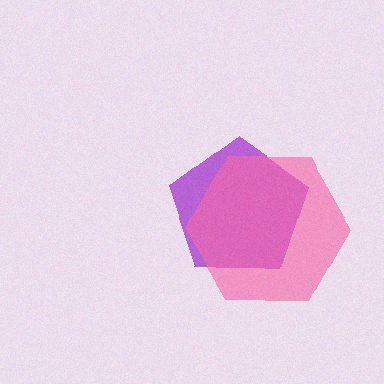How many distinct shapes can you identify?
There are 2 distinct shapes: a purple pentagon, a pink hexagon.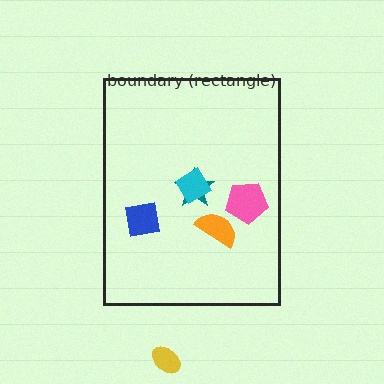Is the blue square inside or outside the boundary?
Inside.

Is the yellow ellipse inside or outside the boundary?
Outside.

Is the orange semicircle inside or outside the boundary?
Inside.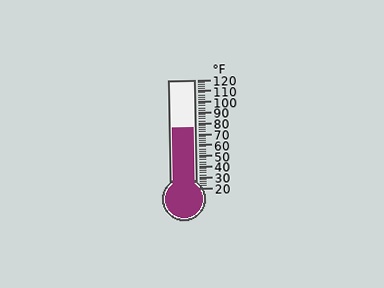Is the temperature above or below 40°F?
The temperature is above 40°F.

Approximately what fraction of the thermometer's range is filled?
The thermometer is filled to approximately 55% of its range.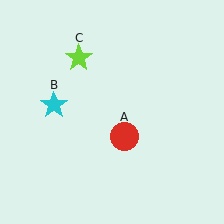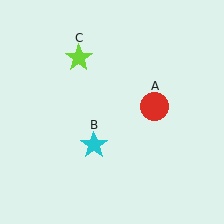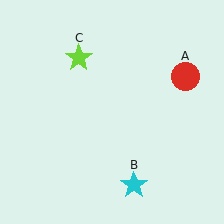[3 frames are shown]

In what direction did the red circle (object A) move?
The red circle (object A) moved up and to the right.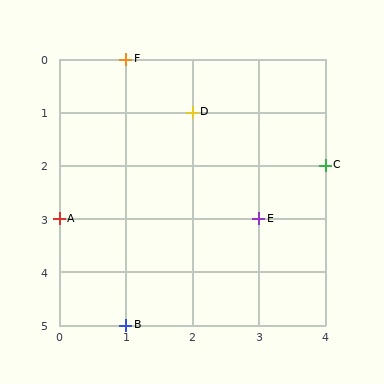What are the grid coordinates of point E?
Point E is at grid coordinates (3, 3).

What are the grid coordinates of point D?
Point D is at grid coordinates (2, 1).